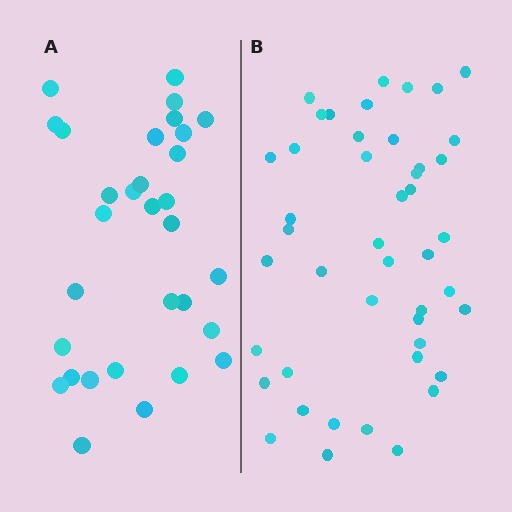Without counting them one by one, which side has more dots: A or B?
Region B (the right region) has more dots.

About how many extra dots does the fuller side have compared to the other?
Region B has approximately 15 more dots than region A.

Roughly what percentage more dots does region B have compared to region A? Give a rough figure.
About 45% more.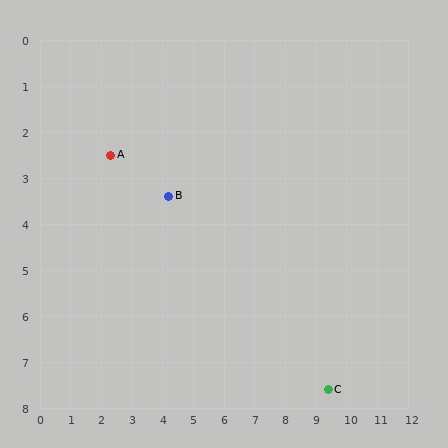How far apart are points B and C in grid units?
Points B and C are about 6.7 grid units apart.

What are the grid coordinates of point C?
Point C is at approximately (9.4, 7.6).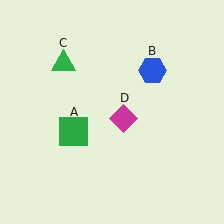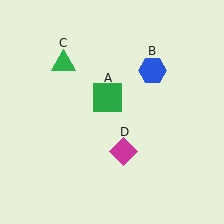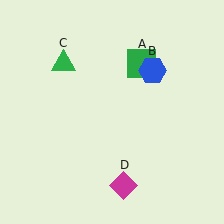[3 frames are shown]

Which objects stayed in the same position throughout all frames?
Blue hexagon (object B) and green triangle (object C) remained stationary.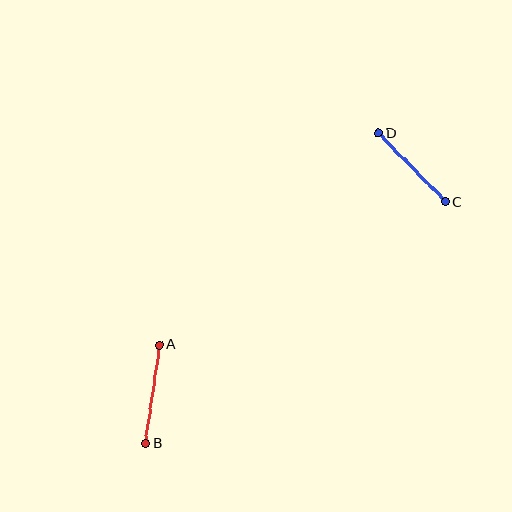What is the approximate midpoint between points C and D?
The midpoint is at approximately (412, 167) pixels.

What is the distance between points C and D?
The distance is approximately 96 pixels.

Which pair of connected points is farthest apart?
Points A and B are farthest apart.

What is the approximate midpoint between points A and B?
The midpoint is at approximately (152, 394) pixels.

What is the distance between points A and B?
The distance is approximately 100 pixels.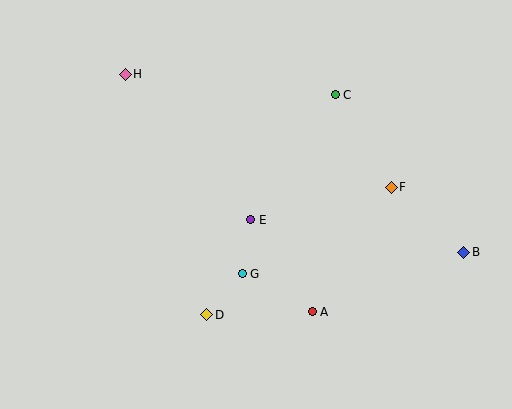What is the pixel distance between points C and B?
The distance between C and B is 203 pixels.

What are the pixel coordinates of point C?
Point C is at (335, 95).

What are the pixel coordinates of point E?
Point E is at (251, 220).